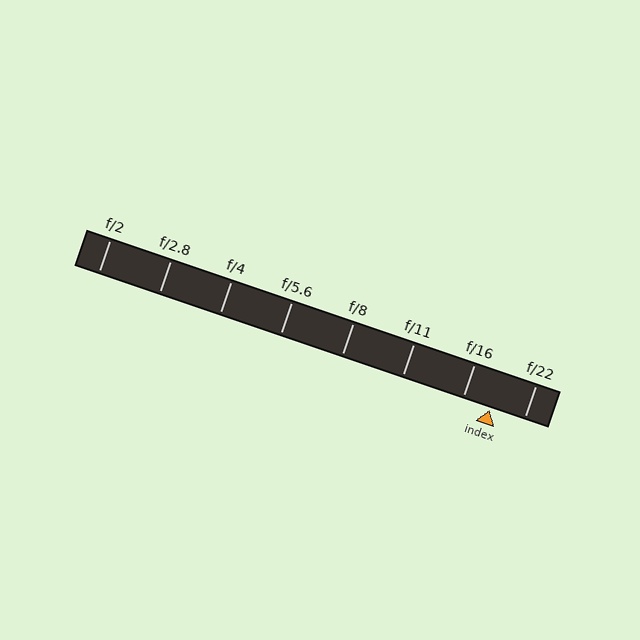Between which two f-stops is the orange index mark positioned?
The index mark is between f/16 and f/22.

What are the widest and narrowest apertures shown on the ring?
The widest aperture shown is f/2 and the narrowest is f/22.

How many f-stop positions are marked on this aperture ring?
There are 8 f-stop positions marked.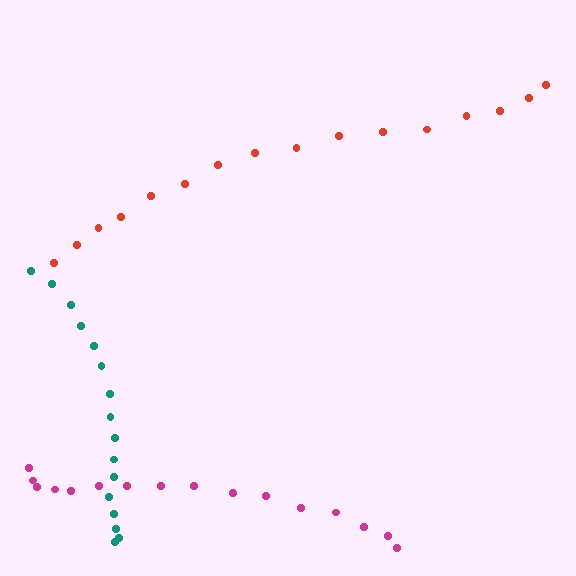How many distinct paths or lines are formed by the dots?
There are 3 distinct paths.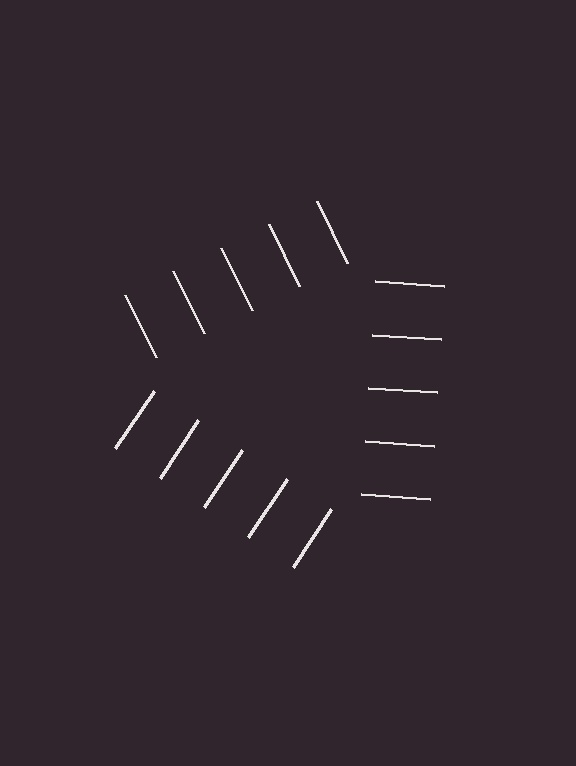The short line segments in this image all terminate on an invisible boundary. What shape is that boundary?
An illusory triangle — the line segments terminate on its edges but no continuous stroke is drawn.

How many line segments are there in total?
15 — 5 along each of the 3 edges.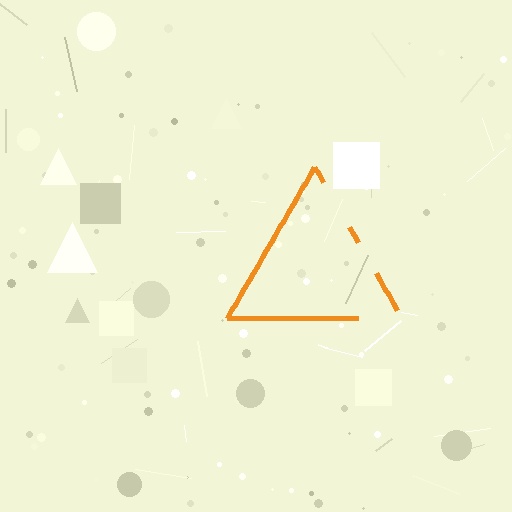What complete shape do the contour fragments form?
The contour fragments form a triangle.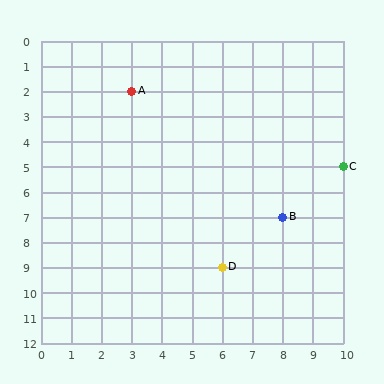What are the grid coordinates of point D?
Point D is at grid coordinates (6, 9).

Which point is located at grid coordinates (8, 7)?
Point B is at (8, 7).